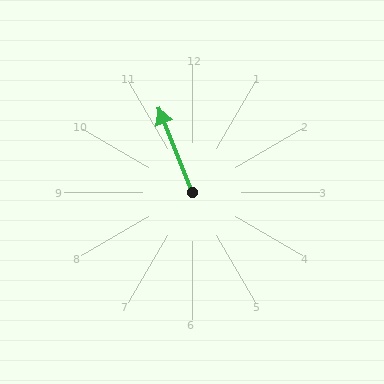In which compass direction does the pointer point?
North.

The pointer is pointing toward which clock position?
Roughly 11 o'clock.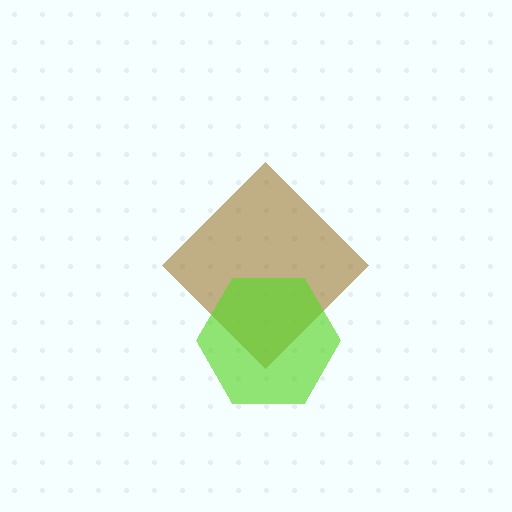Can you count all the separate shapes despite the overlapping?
Yes, there are 2 separate shapes.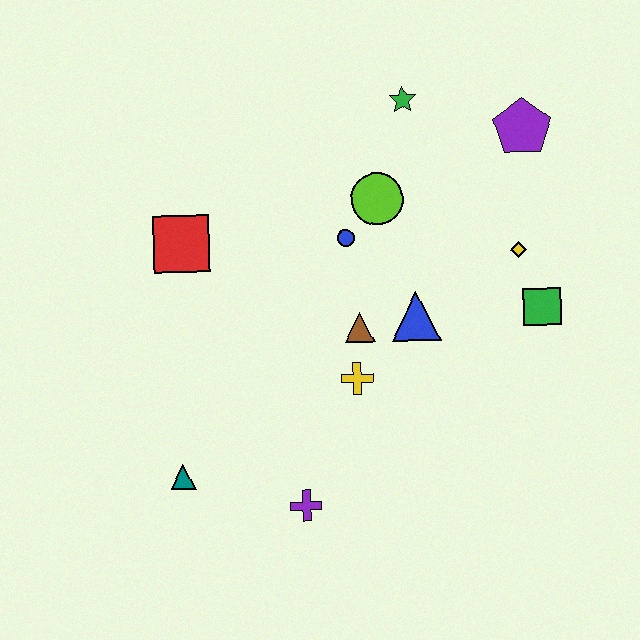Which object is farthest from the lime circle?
The teal triangle is farthest from the lime circle.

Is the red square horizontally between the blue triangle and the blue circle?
No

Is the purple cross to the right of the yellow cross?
No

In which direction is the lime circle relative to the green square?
The lime circle is to the left of the green square.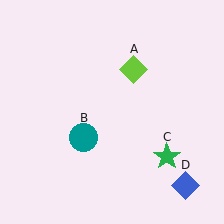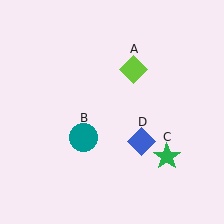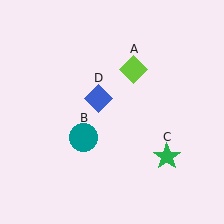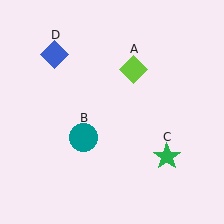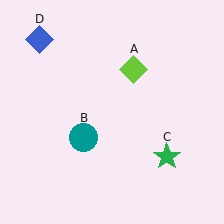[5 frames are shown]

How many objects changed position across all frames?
1 object changed position: blue diamond (object D).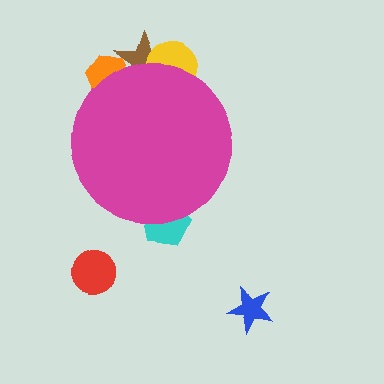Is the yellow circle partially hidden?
Yes, the yellow circle is partially hidden behind the magenta circle.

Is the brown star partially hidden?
Yes, the brown star is partially hidden behind the magenta circle.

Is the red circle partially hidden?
No, the red circle is fully visible.